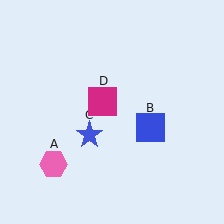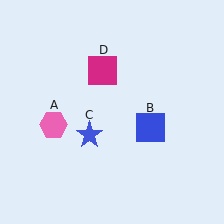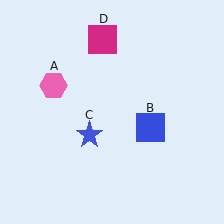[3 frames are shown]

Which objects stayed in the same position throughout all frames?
Blue square (object B) and blue star (object C) remained stationary.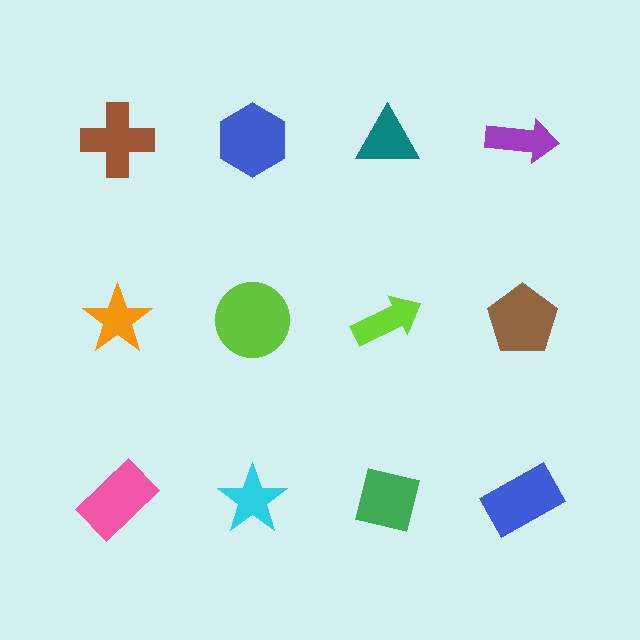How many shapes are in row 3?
4 shapes.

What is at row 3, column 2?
A cyan star.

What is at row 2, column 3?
A lime arrow.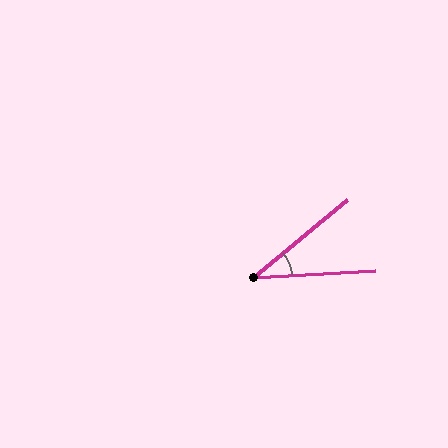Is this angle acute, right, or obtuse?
It is acute.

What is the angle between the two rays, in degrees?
Approximately 37 degrees.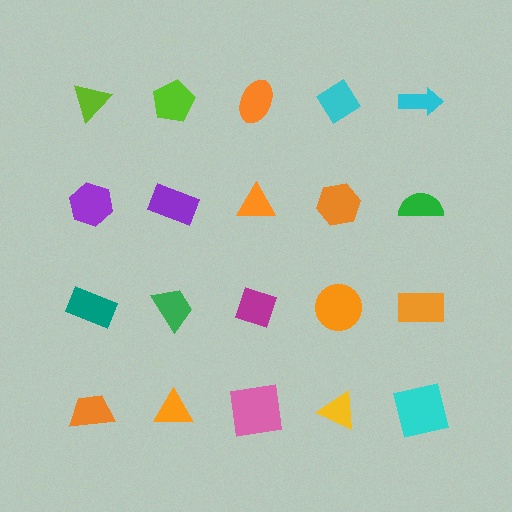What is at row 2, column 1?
A purple hexagon.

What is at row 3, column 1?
A teal rectangle.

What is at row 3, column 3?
A magenta diamond.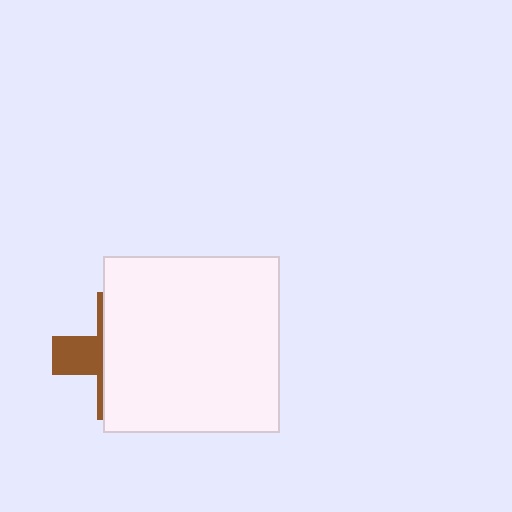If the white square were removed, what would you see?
You would see the complete brown cross.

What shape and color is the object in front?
The object in front is a white square.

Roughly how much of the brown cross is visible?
A small part of it is visible (roughly 31%).